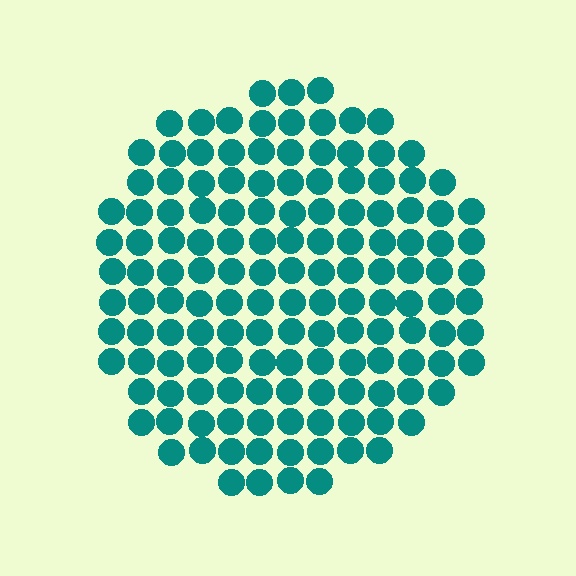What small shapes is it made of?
It is made of small circles.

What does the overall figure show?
The overall figure shows a circle.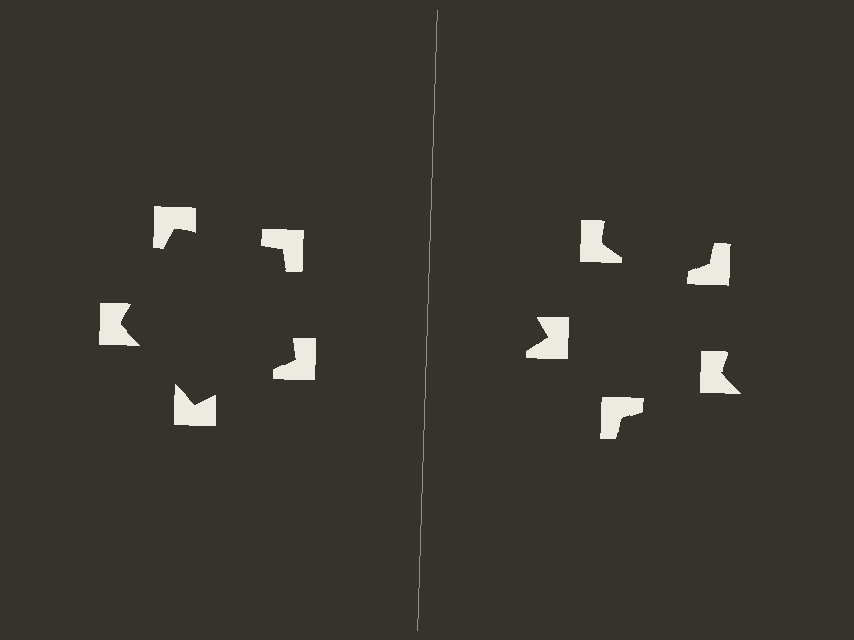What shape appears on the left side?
An illusory pentagon.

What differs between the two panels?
The notched squares are positioned identically on both sides; only the wedge orientations differ. On the left they align to a pentagon; on the right they are misaligned.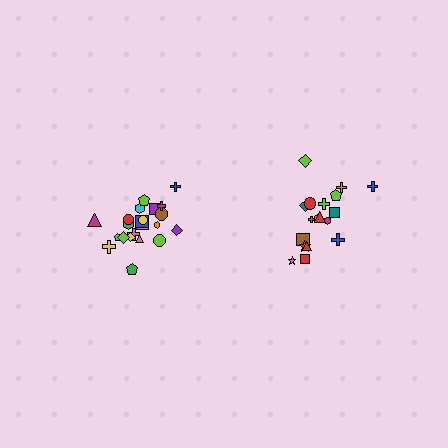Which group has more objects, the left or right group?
The left group.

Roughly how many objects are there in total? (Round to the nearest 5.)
Roughly 40 objects in total.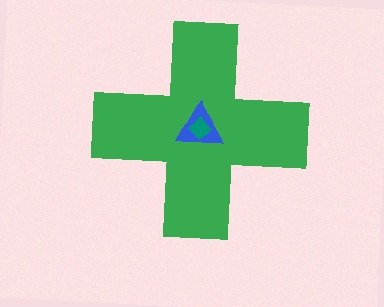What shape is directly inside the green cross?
The blue triangle.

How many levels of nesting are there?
3.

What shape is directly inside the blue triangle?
The teal diamond.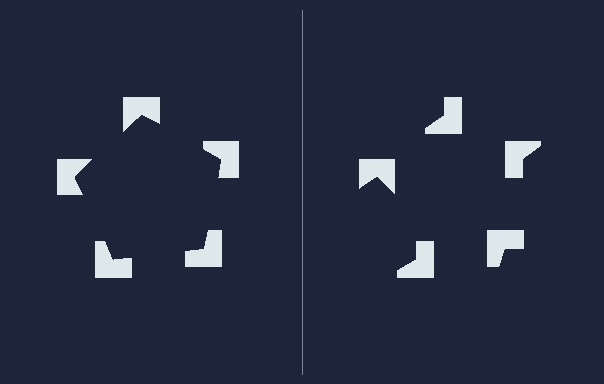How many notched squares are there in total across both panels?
10 — 5 on each side.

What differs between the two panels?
The notched squares are positioned identically on both sides; only the wedge orientations differ. On the left they align to a pentagon; on the right they are misaligned.